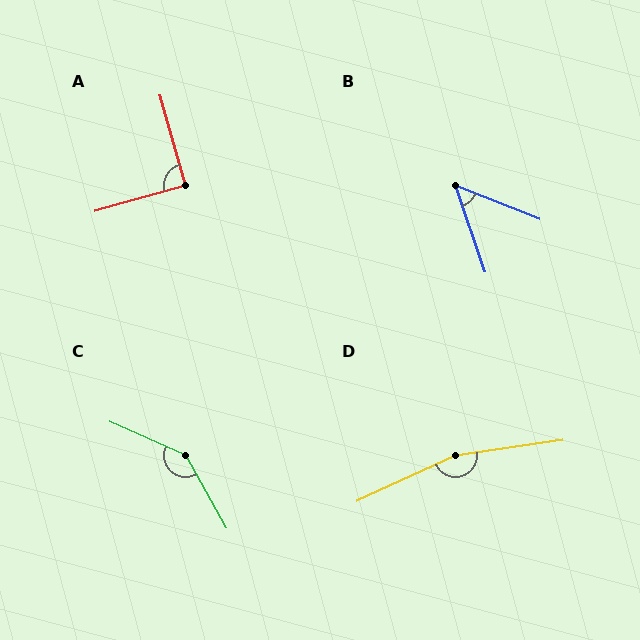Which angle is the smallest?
B, at approximately 49 degrees.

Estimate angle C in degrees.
Approximately 143 degrees.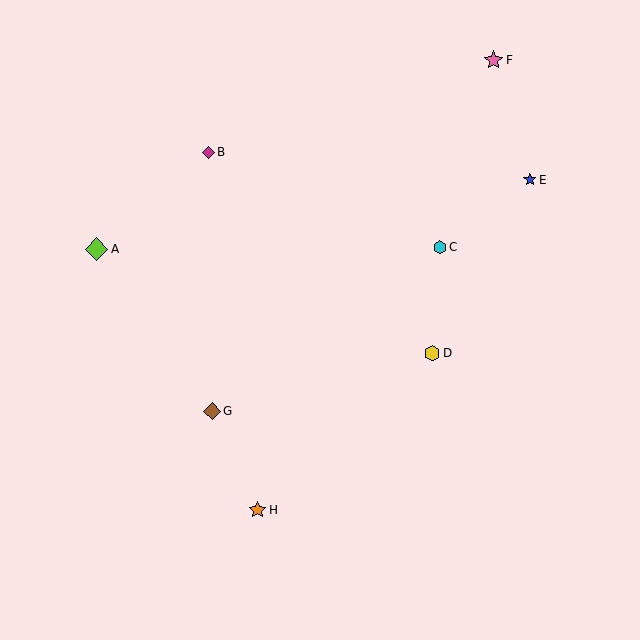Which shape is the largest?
The lime diamond (labeled A) is the largest.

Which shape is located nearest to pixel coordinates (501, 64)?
The pink star (labeled F) at (494, 60) is nearest to that location.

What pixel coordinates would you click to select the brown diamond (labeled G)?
Click at (212, 411) to select the brown diamond G.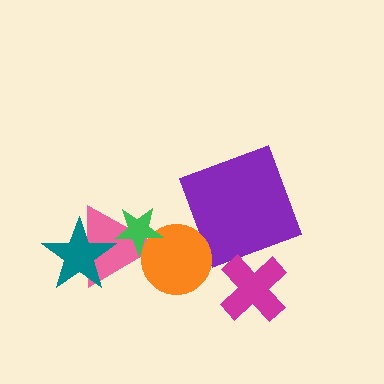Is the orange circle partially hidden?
Yes, it is partially covered by another shape.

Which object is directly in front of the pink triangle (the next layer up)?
The teal star is directly in front of the pink triangle.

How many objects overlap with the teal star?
1 object overlaps with the teal star.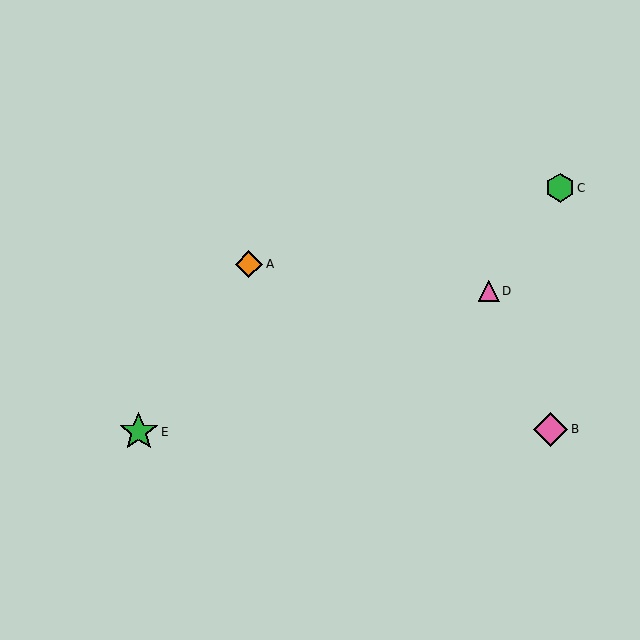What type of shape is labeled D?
Shape D is a pink triangle.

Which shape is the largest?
The green star (labeled E) is the largest.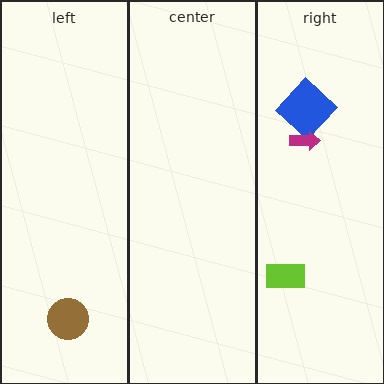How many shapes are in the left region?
1.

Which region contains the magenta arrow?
The right region.